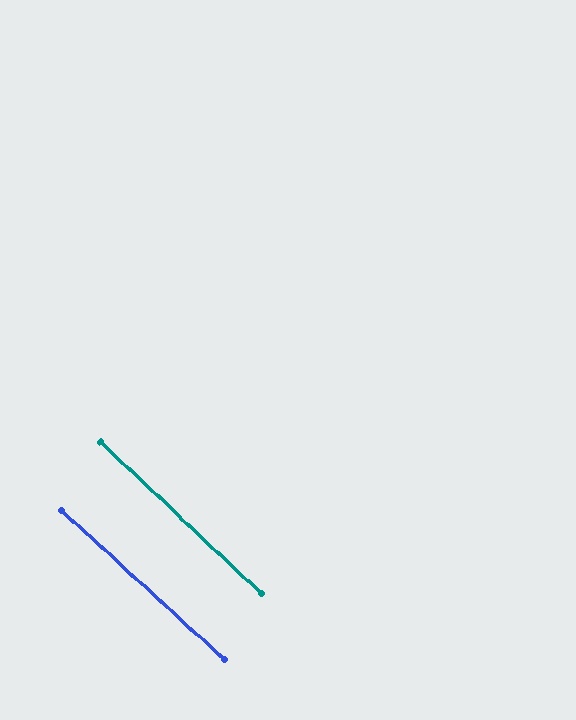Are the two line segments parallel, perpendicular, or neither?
Parallel — their directions differ by only 0.6°.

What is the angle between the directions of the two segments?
Approximately 1 degree.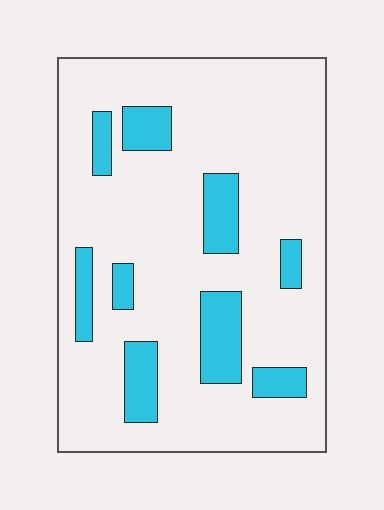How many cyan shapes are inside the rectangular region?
9.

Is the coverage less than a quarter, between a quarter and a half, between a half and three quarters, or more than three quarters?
Less than a quarter.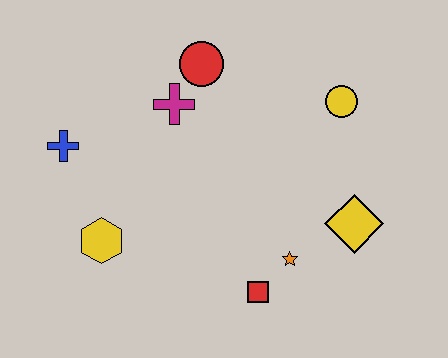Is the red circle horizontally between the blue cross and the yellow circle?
Yes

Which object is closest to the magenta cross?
The red circle is closest to the magenta cross.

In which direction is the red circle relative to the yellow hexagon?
The red circle is above the yellow hexagon.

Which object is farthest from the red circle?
The red square is farthest from the red circle.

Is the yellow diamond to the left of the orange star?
No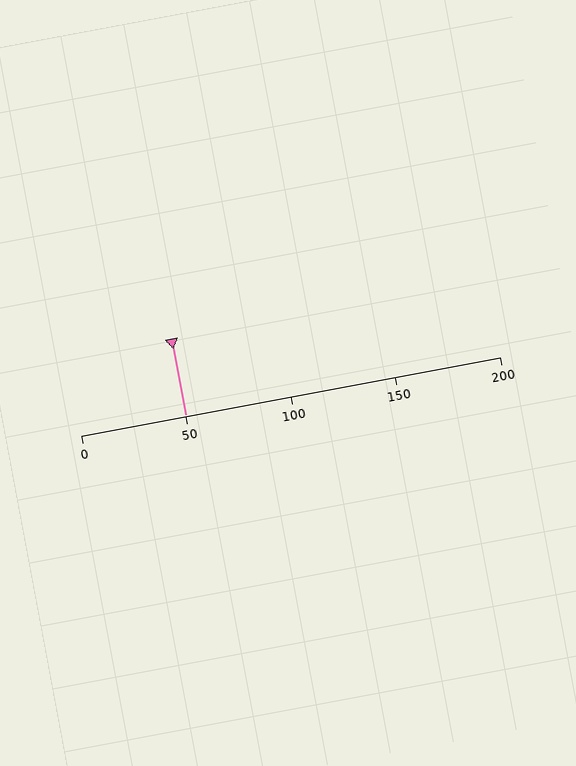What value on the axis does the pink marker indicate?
The marker indicates approximately 50.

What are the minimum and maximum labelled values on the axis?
The axis runs from 0 to 200.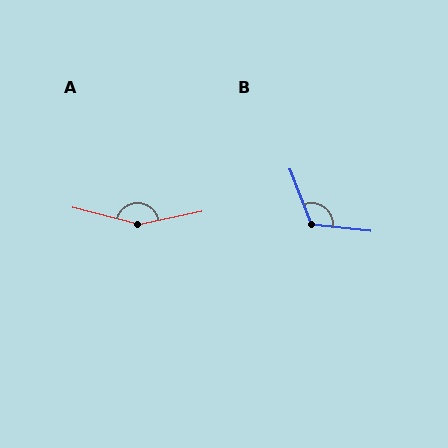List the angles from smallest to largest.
B (118°), A (154°).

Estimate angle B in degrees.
Approximately 118 degrees.